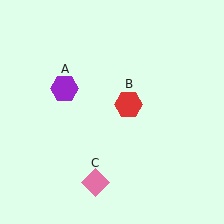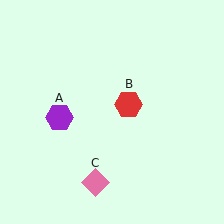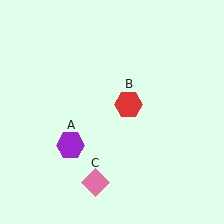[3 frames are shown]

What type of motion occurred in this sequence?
The purple hexagon (object A) rotated counterclockwise around the center of the scene.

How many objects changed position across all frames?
1 object changed position: purple hexagon (object A).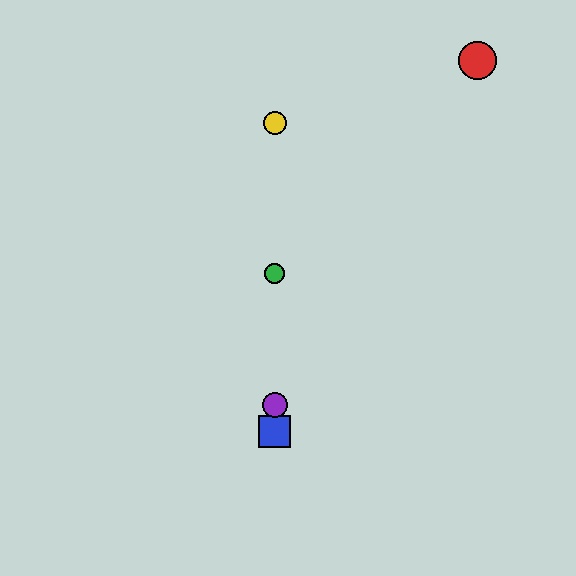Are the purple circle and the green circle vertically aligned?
Yes, both are at x≈275.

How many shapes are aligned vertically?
4 shapes (the blue square, the green circle, the yellow circle, the purple circle) are aligned vertically.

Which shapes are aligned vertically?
The blue square, the green circle, the yellow circle, the purple circle are aligned vertically.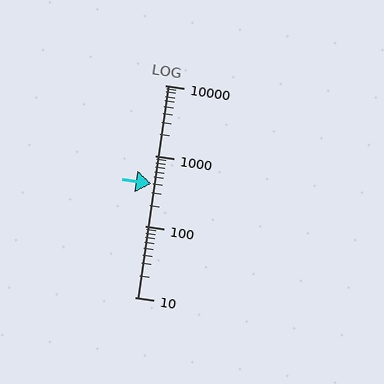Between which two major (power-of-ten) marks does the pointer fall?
The pointer is between 100 and 1000.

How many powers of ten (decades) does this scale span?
The scale spans 3 decades, from 10 to 10000.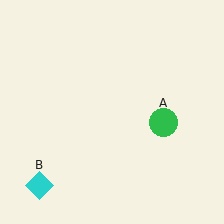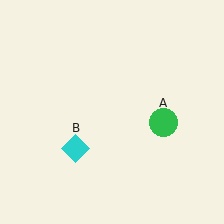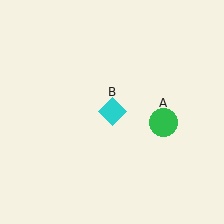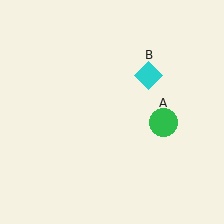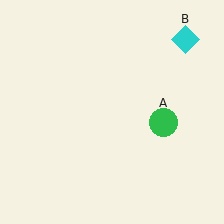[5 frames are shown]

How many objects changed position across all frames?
1 object changed position: cyan diamond (object B).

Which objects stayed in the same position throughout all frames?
Green circle (object A) remained stationary.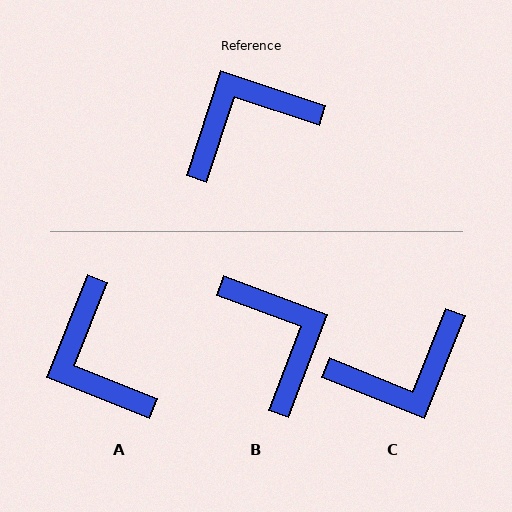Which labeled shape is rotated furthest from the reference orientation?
C, about 177 degrees away.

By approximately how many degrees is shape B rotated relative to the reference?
Approximately 92 degrees clockwise.